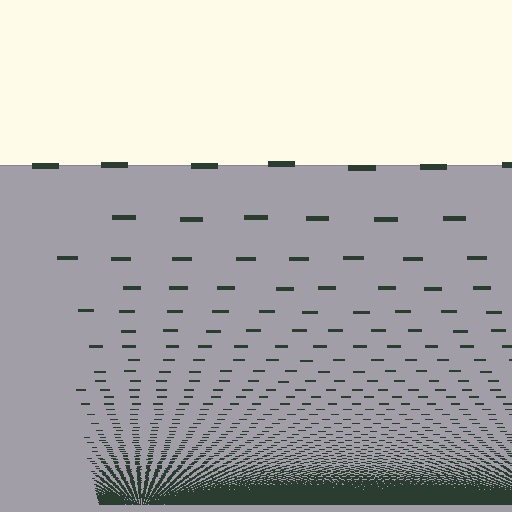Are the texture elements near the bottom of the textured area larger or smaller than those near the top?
Smaller. The gradient is inverted — elements near the bottom are smaller and denser.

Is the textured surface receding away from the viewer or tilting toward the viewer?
The surface appears to tilt toward the viewer. Texture elements get larger and sparser toward the top.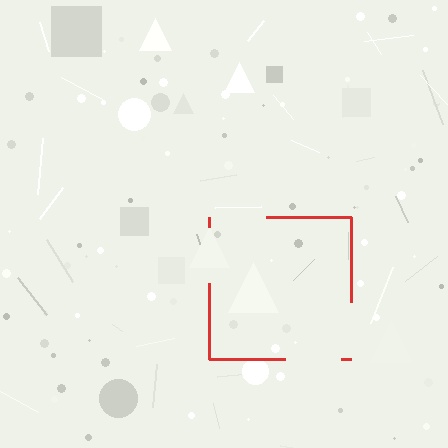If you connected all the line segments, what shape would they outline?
They would outline a square.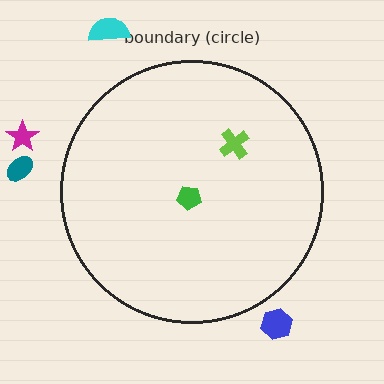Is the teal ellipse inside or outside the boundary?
Outside.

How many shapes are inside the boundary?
2 inside, 4 outside.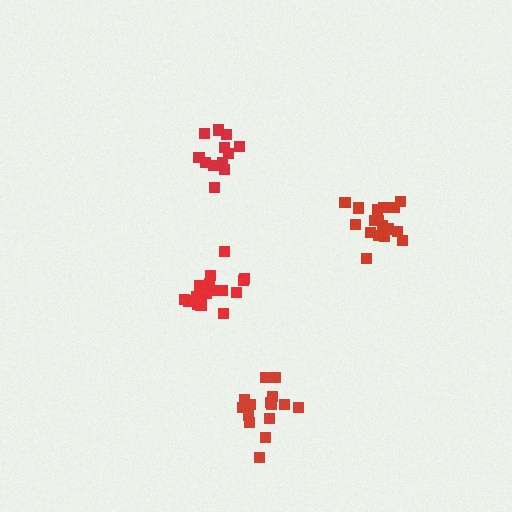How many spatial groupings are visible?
There are 4 spatial groupings.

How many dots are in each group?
Group 1: 12 dots, Group 2: 17 dots, Group 3: 15 dots, Group 4: 18 dots (62 total).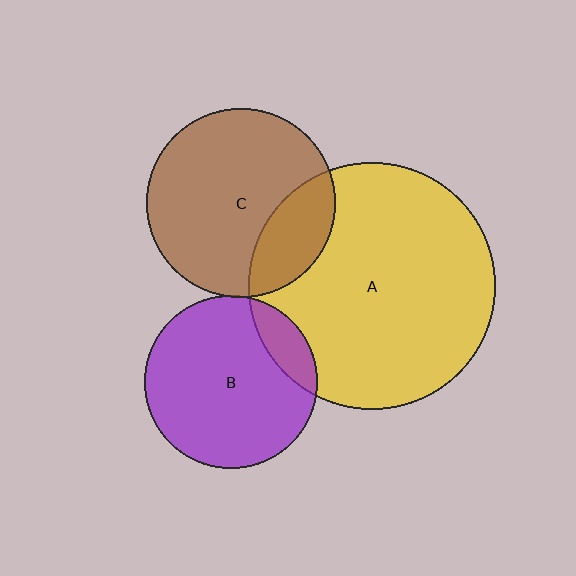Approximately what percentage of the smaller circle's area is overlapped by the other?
Approximately 5%.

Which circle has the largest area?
Circle A (yellow).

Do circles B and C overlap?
Yes.